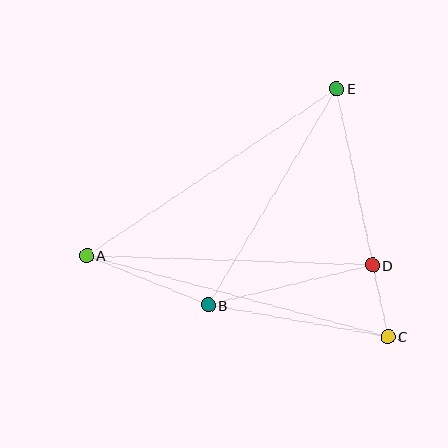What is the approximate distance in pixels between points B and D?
The distance between B and D is approximately 169 pixels.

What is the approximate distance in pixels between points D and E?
The distance between D and E is approximately 180 pixels.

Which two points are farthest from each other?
Points A and C are farthest from each other.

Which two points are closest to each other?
Points C and D are closest to each other.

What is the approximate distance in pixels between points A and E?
The distance between A and E is approximately 301 pixels.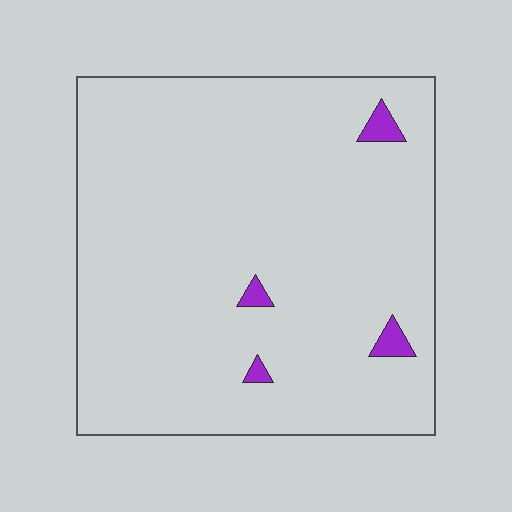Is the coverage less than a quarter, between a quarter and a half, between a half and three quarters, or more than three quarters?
Less than a quarter.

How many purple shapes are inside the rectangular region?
4.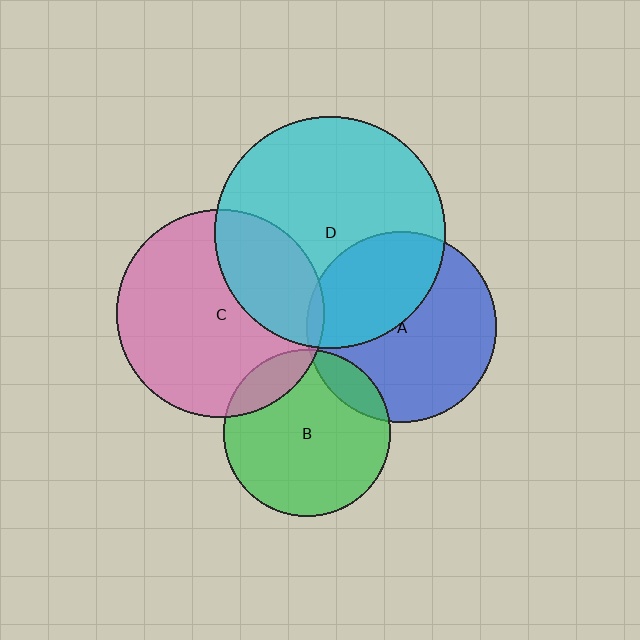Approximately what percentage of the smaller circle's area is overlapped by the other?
Approximately 15%.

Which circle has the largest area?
Circle D (cyan).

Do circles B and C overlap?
Yes.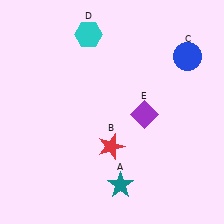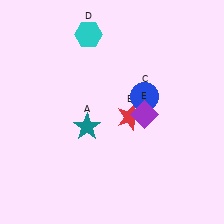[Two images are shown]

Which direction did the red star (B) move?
The red star (B) moved up.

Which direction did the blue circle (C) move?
The blue circle (C) moved left.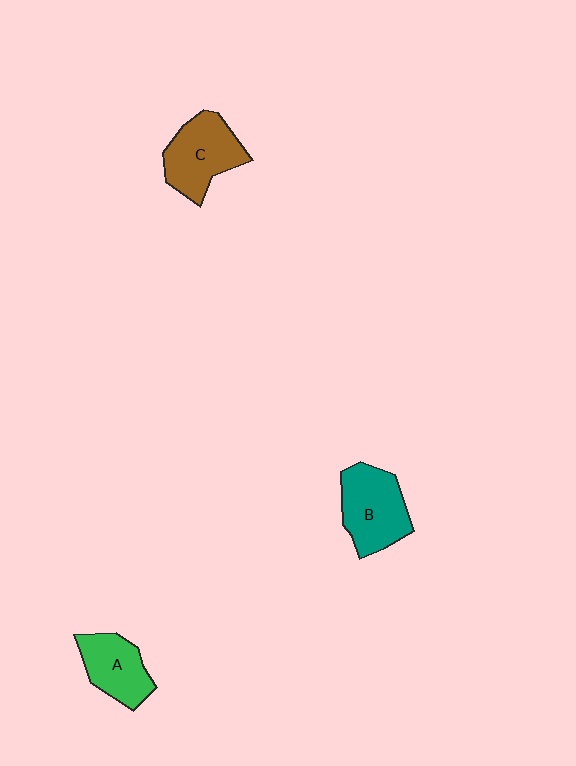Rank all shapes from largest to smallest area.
From largest to smallest: B (teal), C (brown), A (green).